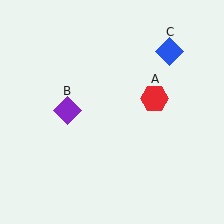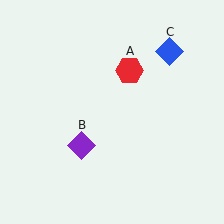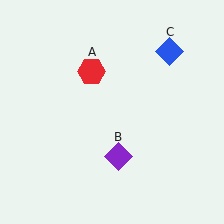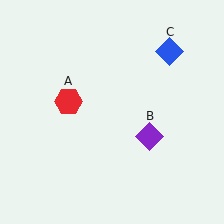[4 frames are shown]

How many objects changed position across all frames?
2 objects changed position: red hexagon (object A), purple diamond (object B).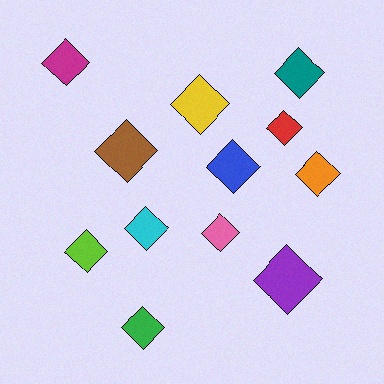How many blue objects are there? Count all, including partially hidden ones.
There is 1 blue object.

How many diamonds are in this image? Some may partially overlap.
There are 12 diamonds.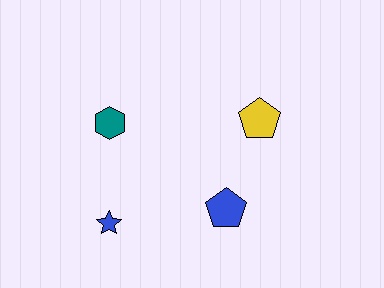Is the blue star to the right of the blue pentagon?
No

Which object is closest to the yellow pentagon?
The blue pentagon is closest to the yellow pentagon.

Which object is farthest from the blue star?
The yellow pentagon is farthest from the blue star.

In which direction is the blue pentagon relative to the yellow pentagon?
The blue pentagon is below the yellow pentagon.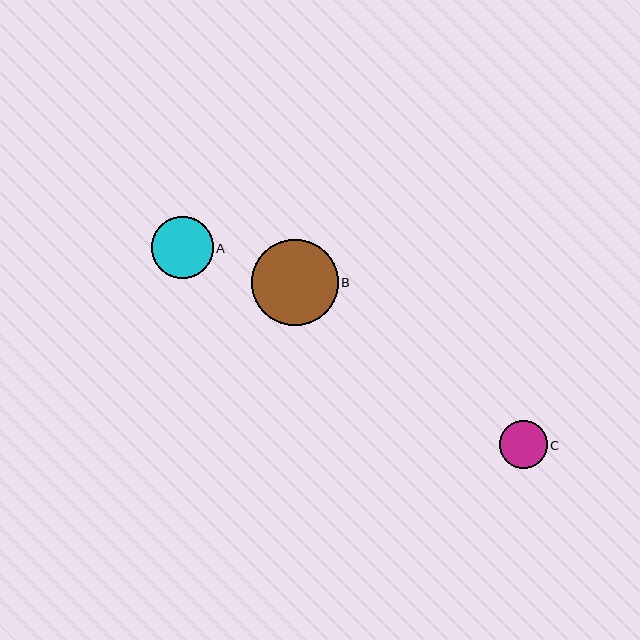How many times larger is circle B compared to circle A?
Circle B is approximately 1.4 times the size of circle A.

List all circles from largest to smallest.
From largest to smallest: B, A, C.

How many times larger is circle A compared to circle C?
Circle A is approximately 1.3 times the size of circle C.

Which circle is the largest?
Circle B is the largest with a size of approximately 87 pixels.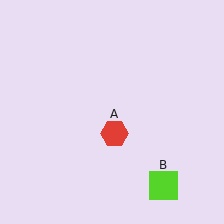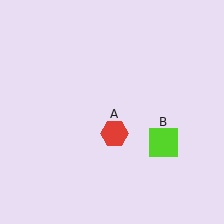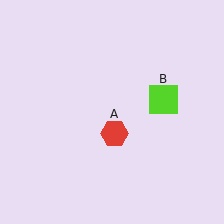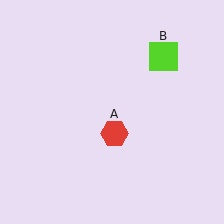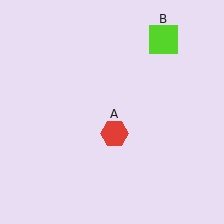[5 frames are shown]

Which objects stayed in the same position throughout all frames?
Red hexagon (object A) remained stationary.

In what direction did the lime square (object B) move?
The lime square (object B) moved up.